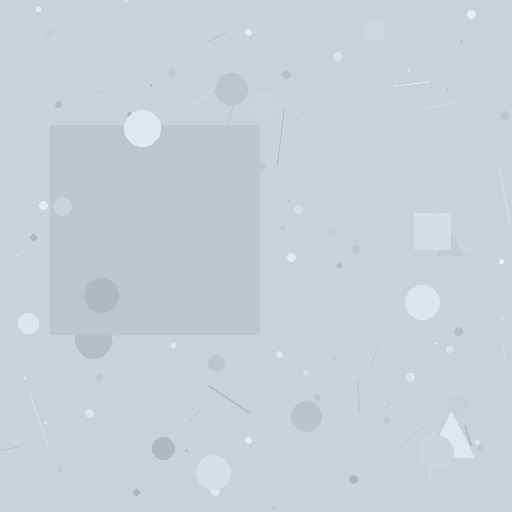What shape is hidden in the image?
A square is hidden in the image.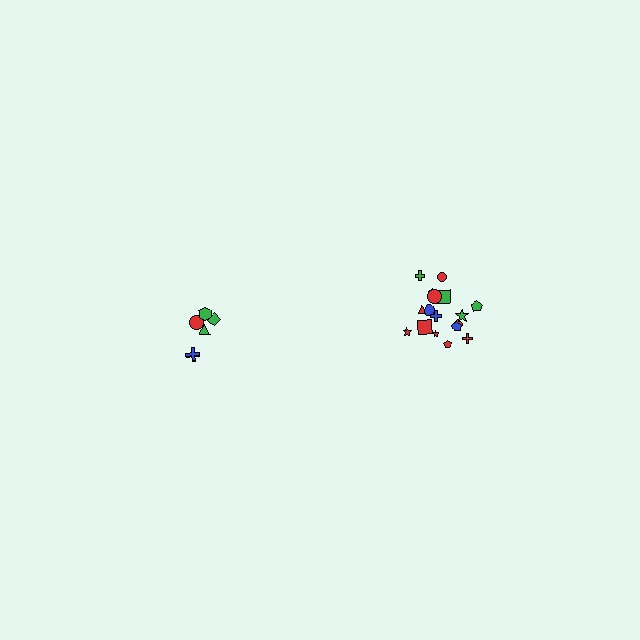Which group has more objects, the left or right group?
The right group.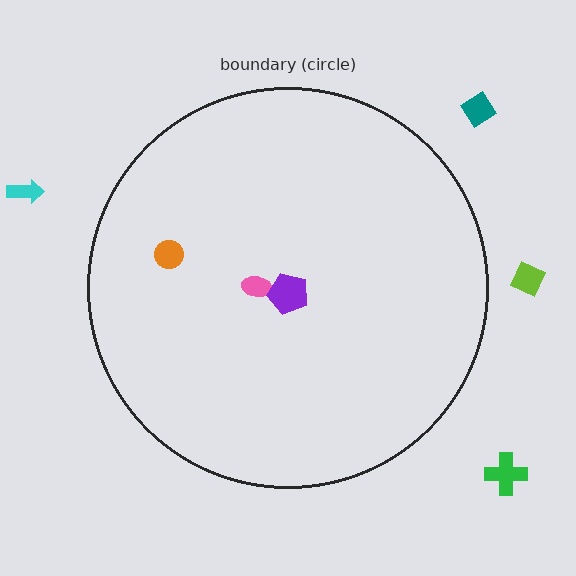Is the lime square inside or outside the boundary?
Outside.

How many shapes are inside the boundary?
3 inside, 4 outside.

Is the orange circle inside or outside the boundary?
Inside.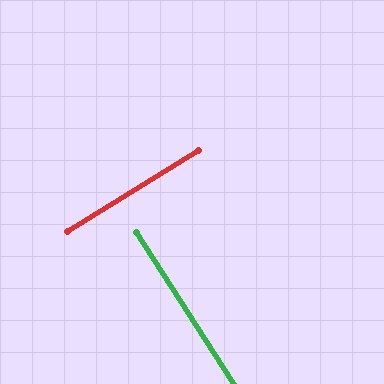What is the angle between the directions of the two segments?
Approximately 89 degrees.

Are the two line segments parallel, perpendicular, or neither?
Perpendicular — they meet at approximately 89°.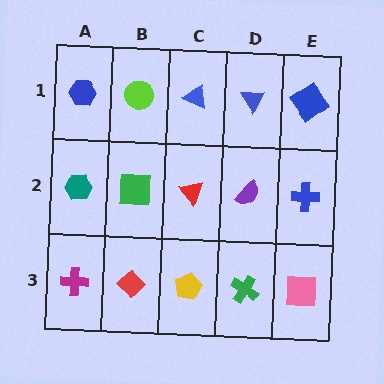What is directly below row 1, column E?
A blue cross.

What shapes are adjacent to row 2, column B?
A lime circle (row 1, column B), a red diamond (row 3, column B), a teal hexagon (row 2, column A), a red triangle (row 2, column C).